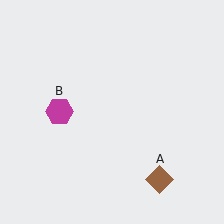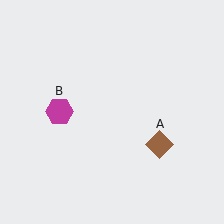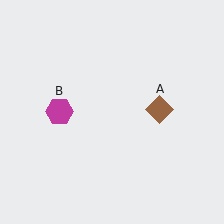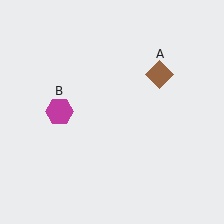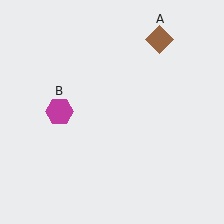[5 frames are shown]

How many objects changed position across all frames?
1 object changed position: brown diamond (object A).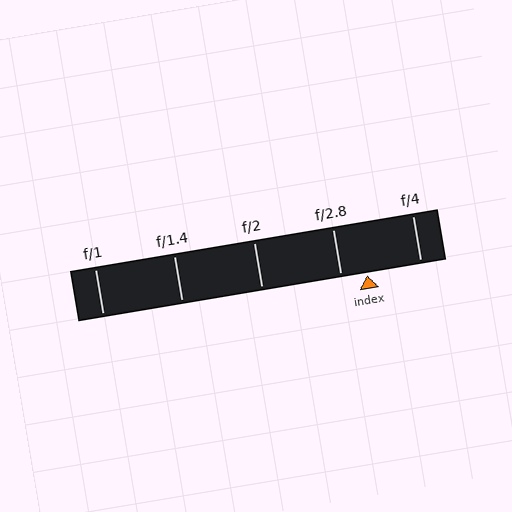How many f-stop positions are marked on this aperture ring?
There are 5 f-stop positions marked.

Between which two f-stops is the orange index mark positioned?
The index mark is between f/2.8 and f/4.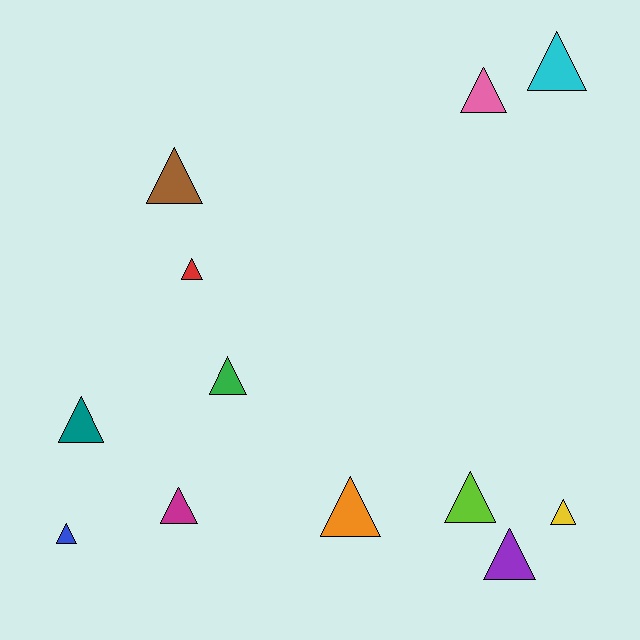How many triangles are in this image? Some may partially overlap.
There are 12 triangles.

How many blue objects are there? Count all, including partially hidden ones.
There is 1 blue object.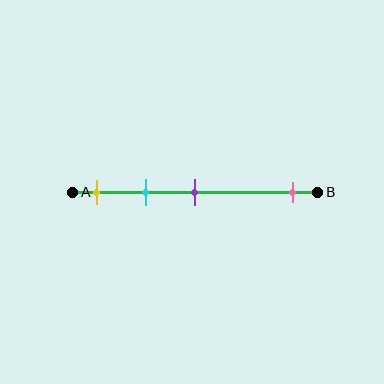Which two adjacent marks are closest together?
The yellow and cyan marks are the closest adjacent pair.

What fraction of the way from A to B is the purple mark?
The purple mark is approximately 50% (0.5) of the way from A to B.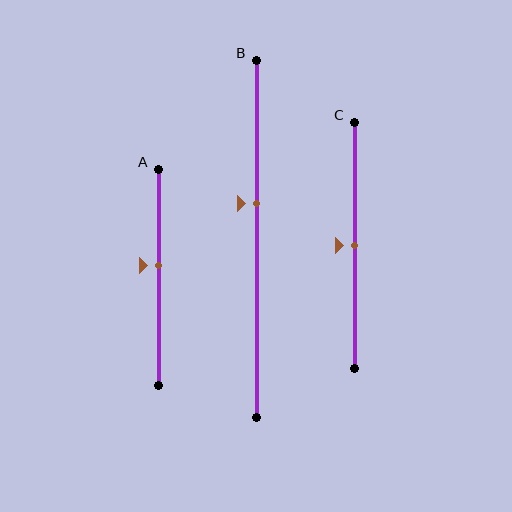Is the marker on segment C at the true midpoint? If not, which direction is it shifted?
Yes, the marker on segment C is at the true midpoint.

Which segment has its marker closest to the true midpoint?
Segment C has its marker closest to the true midpoint.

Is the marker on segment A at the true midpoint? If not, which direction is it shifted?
No, the marker on segment A is shifted upward by about 5% of the segment length.